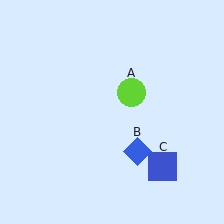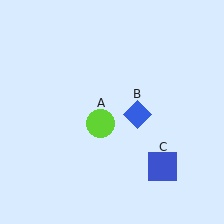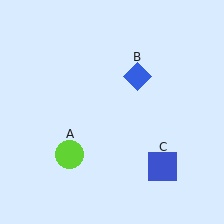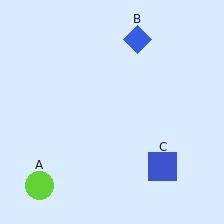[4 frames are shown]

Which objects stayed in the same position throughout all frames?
Blue square (object C) remained stationary.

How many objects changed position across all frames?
2 objects changed position: lime circle (object A), blue diamond (object B).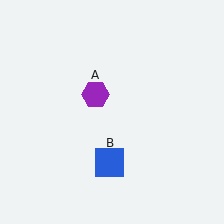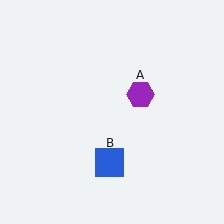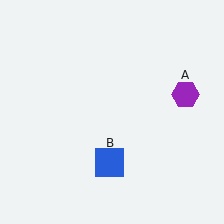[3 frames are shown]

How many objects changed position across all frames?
1 object changed position: purple hexagon (object A).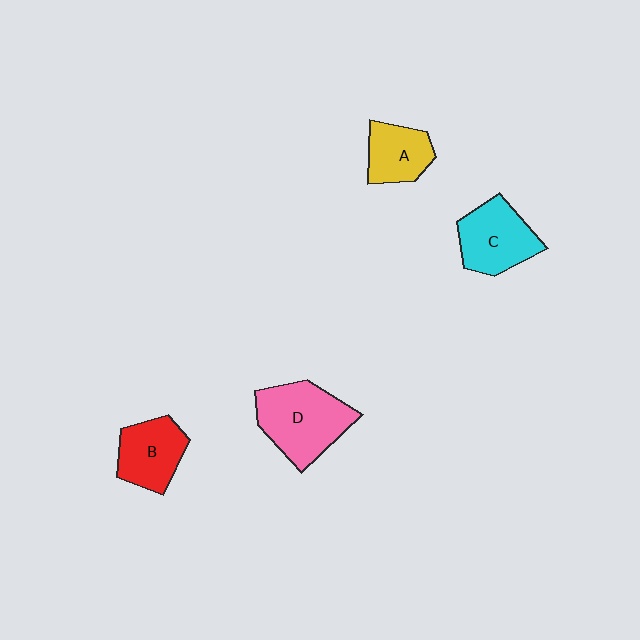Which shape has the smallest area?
Shape A (yellow).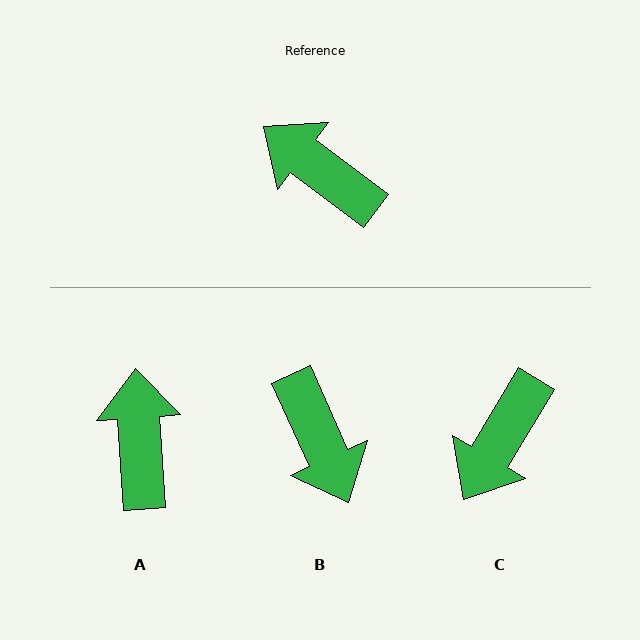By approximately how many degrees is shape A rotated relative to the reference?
Approximately 49 degrees clockwise.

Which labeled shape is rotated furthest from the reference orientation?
B, about 151 degrees away.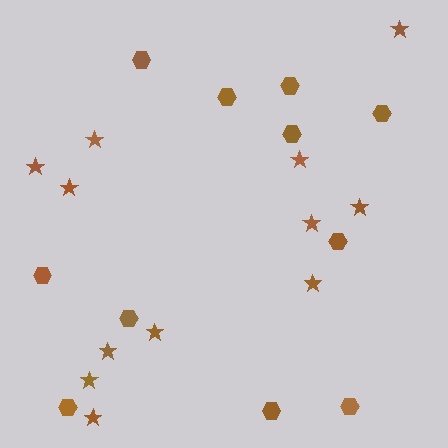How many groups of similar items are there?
There are 2 groups: one group of hexagons (11) and one group of stars (12).